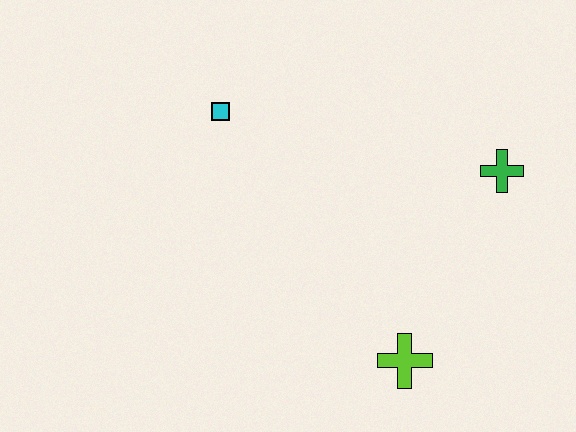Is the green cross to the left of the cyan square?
No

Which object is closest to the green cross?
The lime cross is closest to the green cross.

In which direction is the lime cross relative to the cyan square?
The lime cross is below the cyan square.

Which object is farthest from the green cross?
The cyan square is farthest from the green cross.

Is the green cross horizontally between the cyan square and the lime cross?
No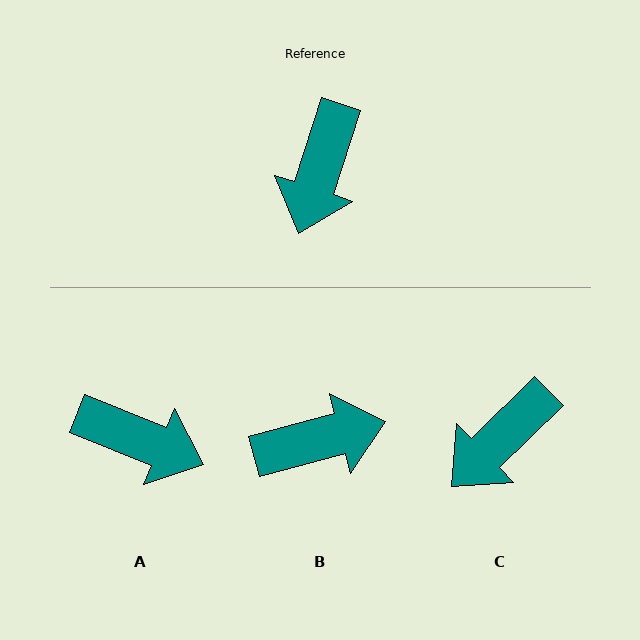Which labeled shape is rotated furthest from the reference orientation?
B, about 123 degrees away.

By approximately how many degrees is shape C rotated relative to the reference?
Approximately 27 degrees clockwise.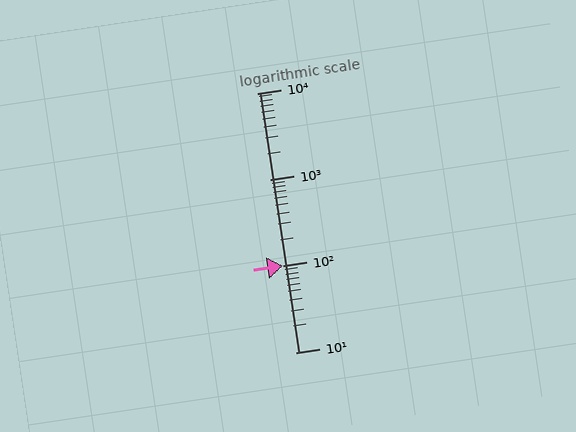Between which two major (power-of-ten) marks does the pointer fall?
The pointer is between 100 and 1000.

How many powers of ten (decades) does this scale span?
The scale spans 3 decades, from 10 to 10000.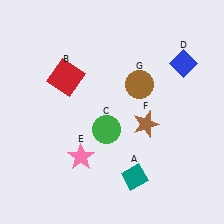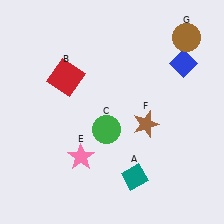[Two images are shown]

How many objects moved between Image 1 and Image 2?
1 object moved between the two images.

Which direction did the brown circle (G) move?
The brown circle (G) moved up.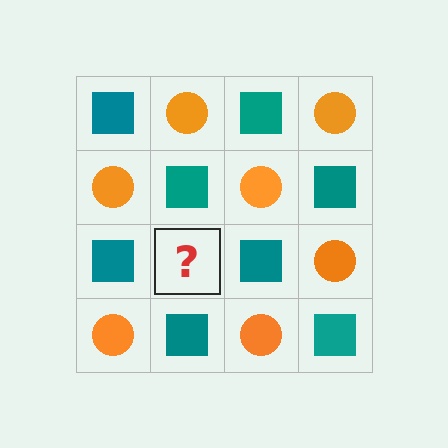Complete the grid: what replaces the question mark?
The question mark should be replaced with an orange circle.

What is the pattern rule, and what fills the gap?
The rule is that it alternates teal square and orange circle in a checkerboard pattern. The gap should be filled with an orange circle.